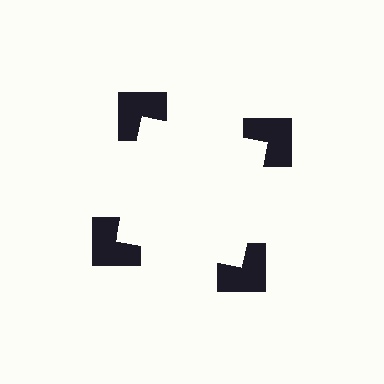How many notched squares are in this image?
There are 4 — one at each vertex of the illusory square.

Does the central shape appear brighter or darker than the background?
It typically appears slightly brighter than the background, even though no actual brightness change is drawn.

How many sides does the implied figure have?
4 sides.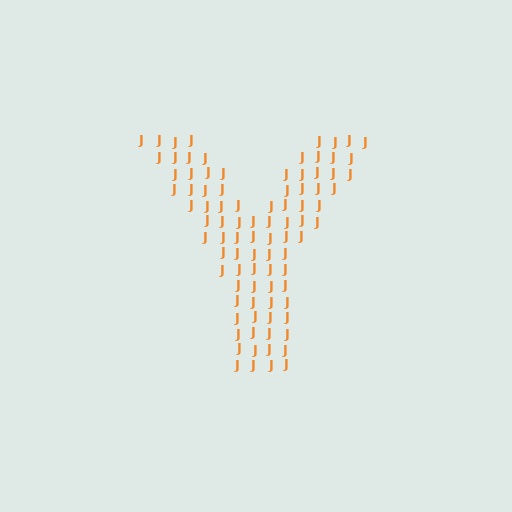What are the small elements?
The small elements are letter J's.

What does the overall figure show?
The overall figure shows the letter Y.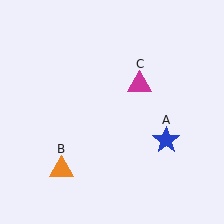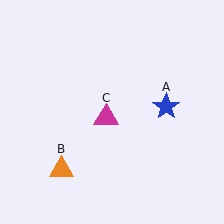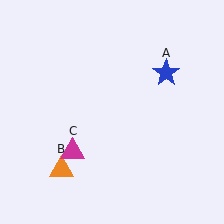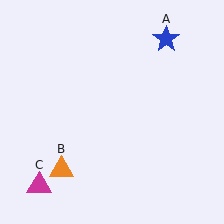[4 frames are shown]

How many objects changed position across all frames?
2 objects changed position: blue star (object A), magenta triangle (object C).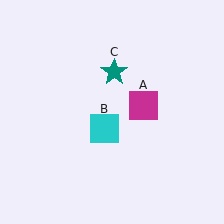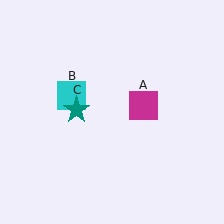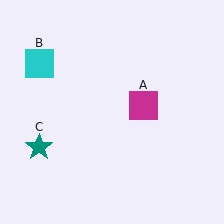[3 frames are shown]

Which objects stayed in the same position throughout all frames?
Magenta square (object A) remained stationary.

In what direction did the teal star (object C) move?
The teal star (object C) moved down and to the left.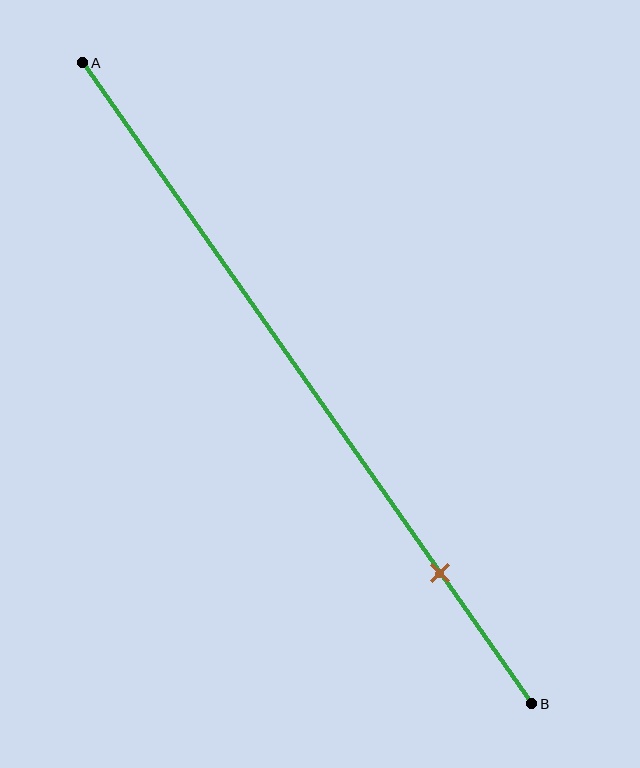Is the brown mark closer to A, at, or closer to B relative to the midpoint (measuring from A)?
The brown mark is closer to point B than the midpoint of segment AB.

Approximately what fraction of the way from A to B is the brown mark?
The brown mark is approximately 80% of the way from A to B.